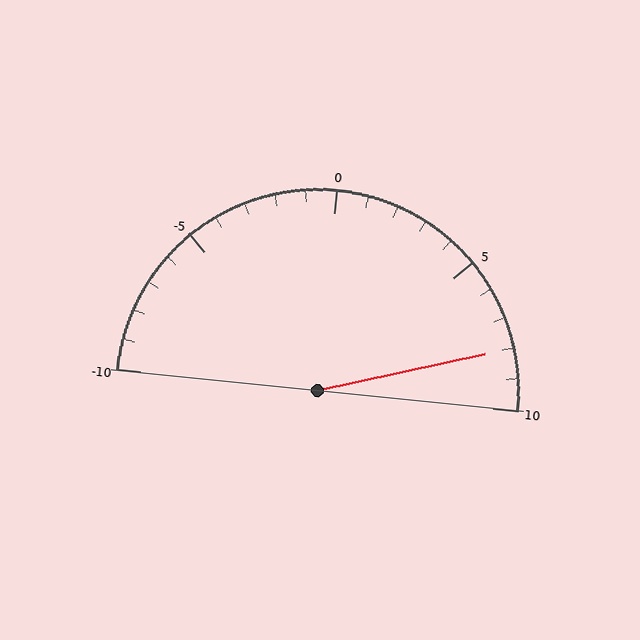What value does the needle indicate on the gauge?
The needle indicates approximately 8.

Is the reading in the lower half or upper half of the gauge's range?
The reading is in the upper half of the range (-10 to 10).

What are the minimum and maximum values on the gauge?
The gauge ranges from -10 to 10.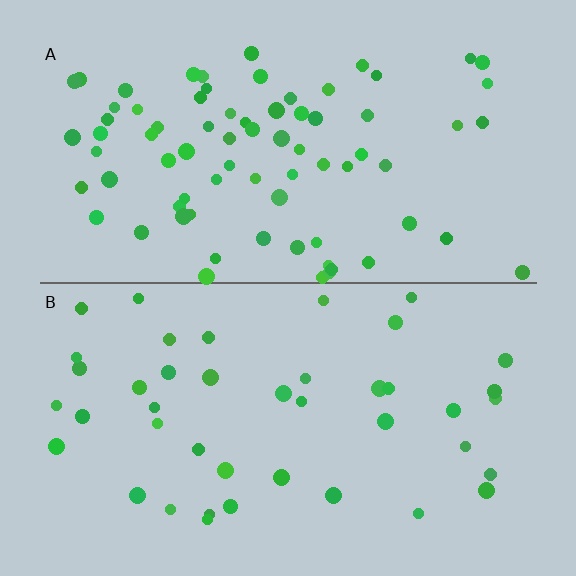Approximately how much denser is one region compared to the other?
Approximately 1.8× — region A over region B.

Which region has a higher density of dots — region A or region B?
A (the top).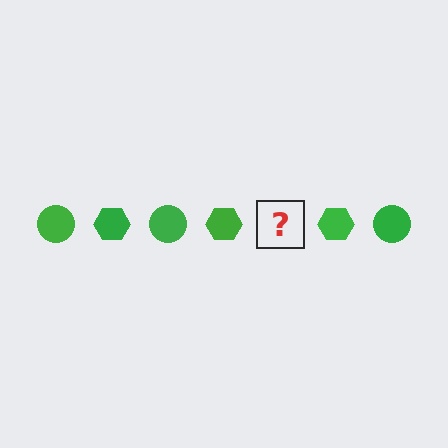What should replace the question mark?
The question mark should be replaced with a green circle.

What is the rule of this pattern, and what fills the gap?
The rule is that the pattern cycles through circle, hexagon shapes in green. The gap should be filled with a green circle.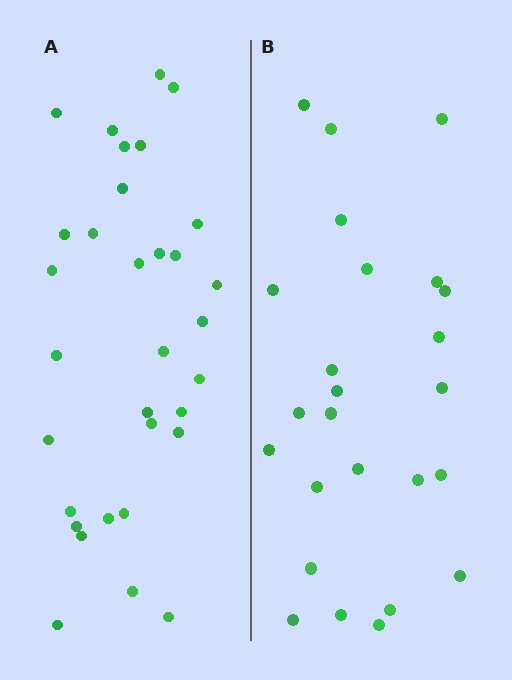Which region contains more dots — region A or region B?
Region A (the left region) has more dots.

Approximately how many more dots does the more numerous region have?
Region A has roughly 8 or so more dots than region B.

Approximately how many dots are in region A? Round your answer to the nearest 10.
About 30 dots. (The exact count is 32, which rounds to 30.)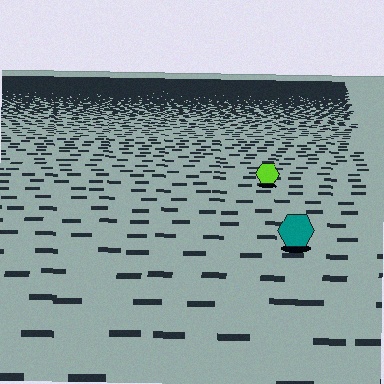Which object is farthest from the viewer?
The lime hexagon is farthest from the viewer. It appears smaller and the ground texture around it is denser.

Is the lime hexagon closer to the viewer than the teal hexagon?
No. The teal hexagon is closer — you can tell from the texture gradient: the ground texture is coarser near it.